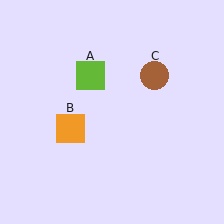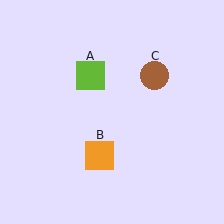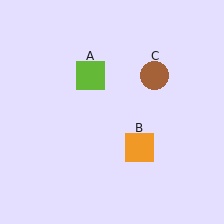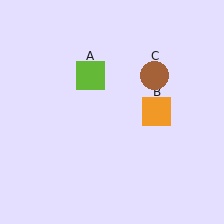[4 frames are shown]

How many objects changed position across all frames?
1 object changed position: orange square (object B).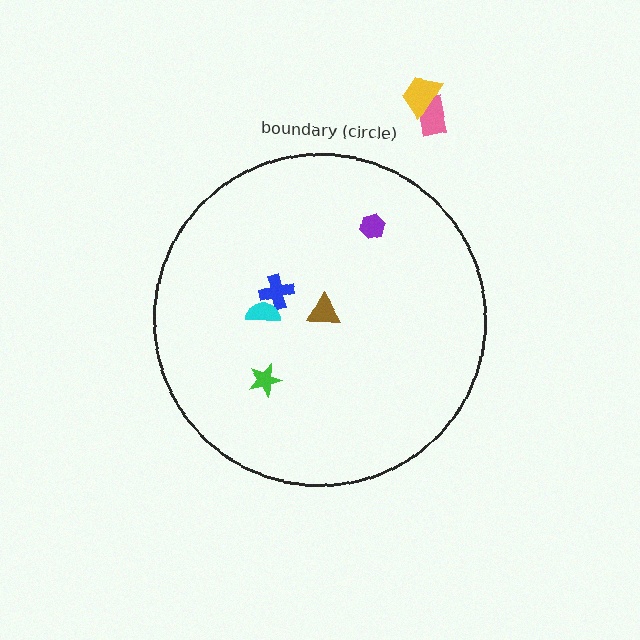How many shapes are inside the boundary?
5 inside, 2 outside.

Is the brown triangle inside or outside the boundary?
Inside.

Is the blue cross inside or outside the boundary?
Inside.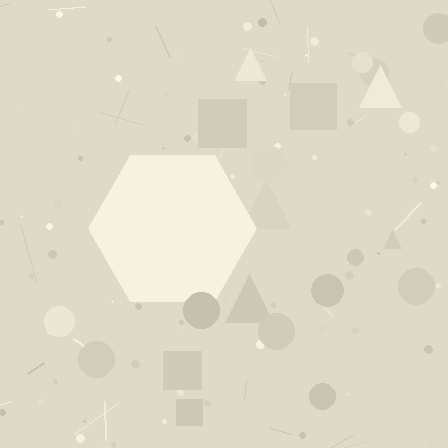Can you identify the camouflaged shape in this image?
The camouflaged shape is a hexagon.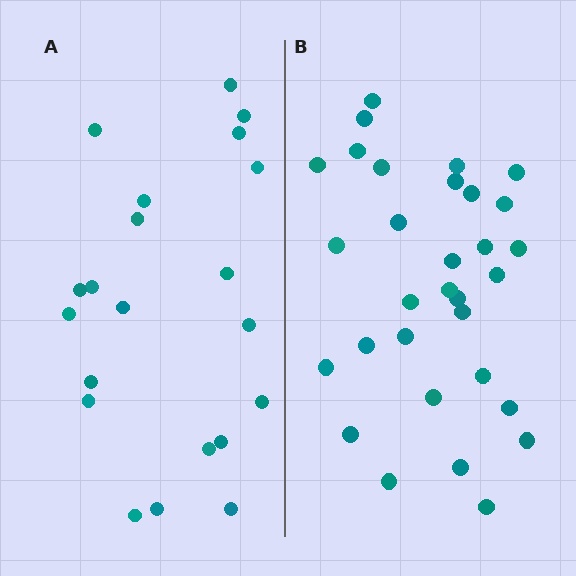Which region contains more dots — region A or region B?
Region B (the right region) has more dots.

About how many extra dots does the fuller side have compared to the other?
Region B has roughly 10 or so more dots than region A.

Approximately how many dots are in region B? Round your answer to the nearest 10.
About 30 dots. (The exact count is 31, which rounds to 30.)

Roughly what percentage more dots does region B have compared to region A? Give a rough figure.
About 50% more.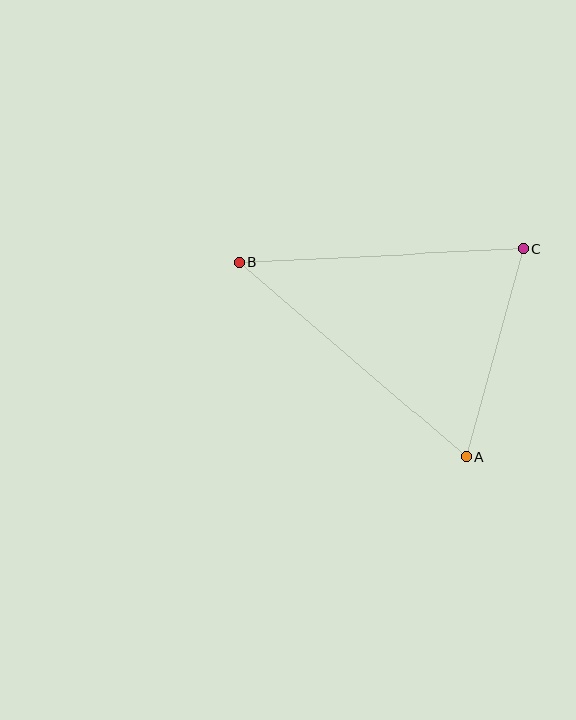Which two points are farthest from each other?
Points A and B are farthest from each other.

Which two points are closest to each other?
Points A and C are closest to each other.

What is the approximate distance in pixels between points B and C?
The distance between B and C is approximately 284 pixels.